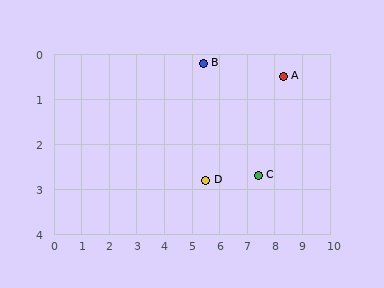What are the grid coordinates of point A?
Point A is at approximately (8.3, 0.5).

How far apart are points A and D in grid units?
Points A and D are about 3.6 grid units apart.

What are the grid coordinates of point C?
Point C is at approximately (7.4, 2.7).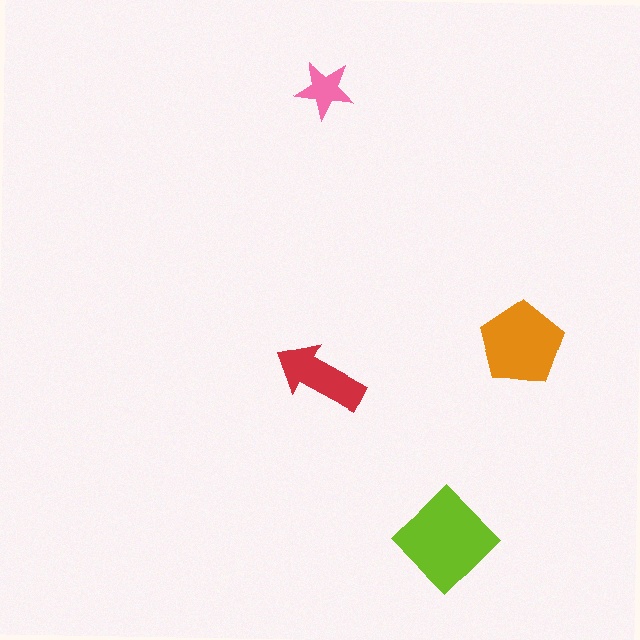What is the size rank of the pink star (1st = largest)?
4th.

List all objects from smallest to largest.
The pink star, the red arrow, the orange pentagon, the lime diamond.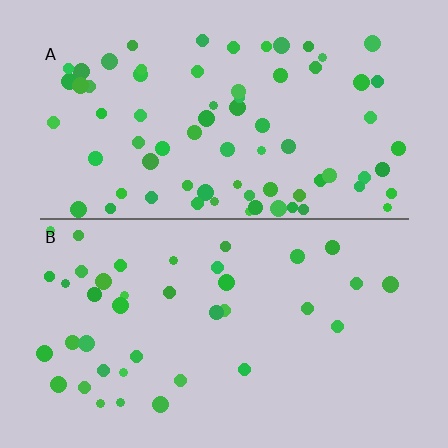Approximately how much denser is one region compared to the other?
Approximately 1.9× — region A over region B.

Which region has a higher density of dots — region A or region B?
A (the top).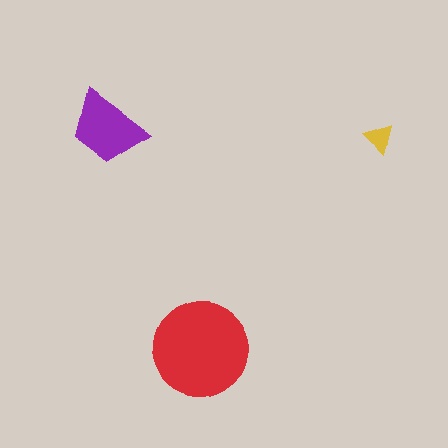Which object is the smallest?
The yellow triangle.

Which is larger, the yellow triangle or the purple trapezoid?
The purple trapezoid.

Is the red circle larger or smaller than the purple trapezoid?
Larger.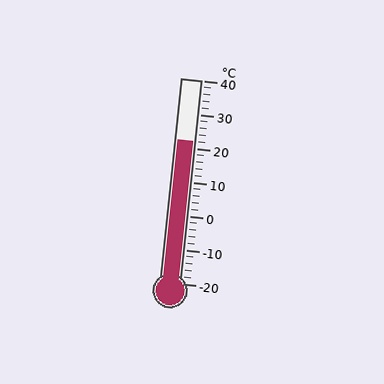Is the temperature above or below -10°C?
The temperature is above -10°C.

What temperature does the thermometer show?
The thermometer shows approximately 22°C.